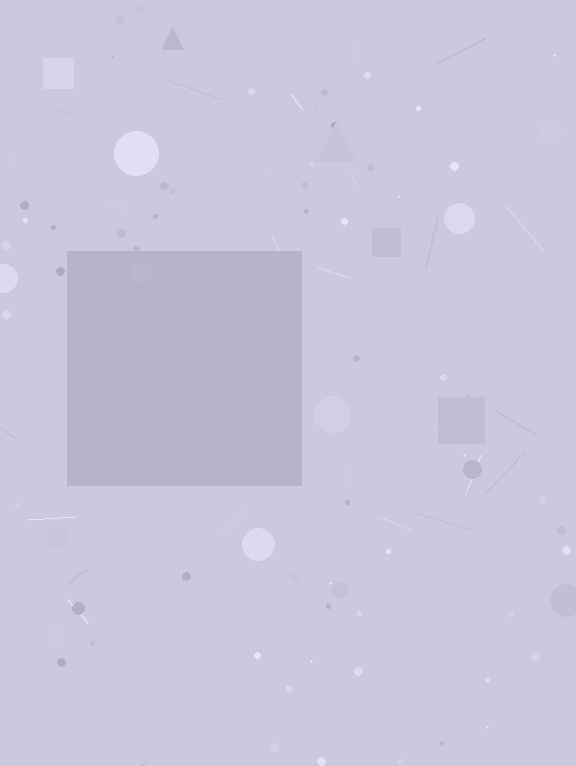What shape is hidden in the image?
A square is hidden in the image.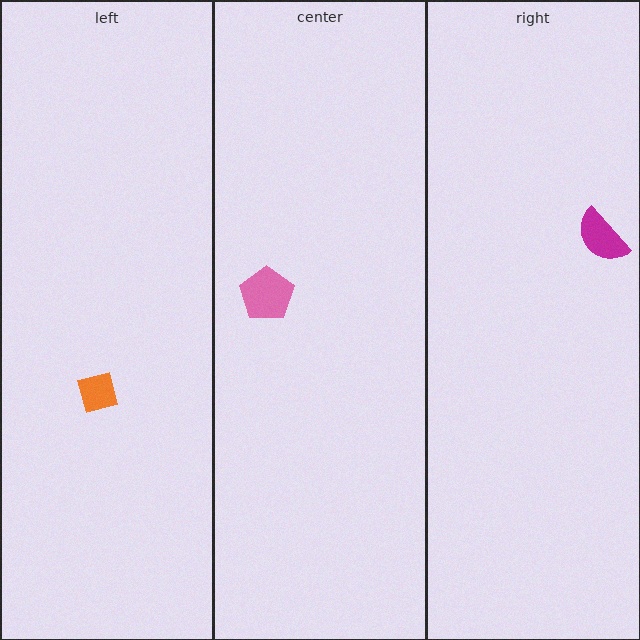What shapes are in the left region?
The orange square.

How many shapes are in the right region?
1.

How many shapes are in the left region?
1.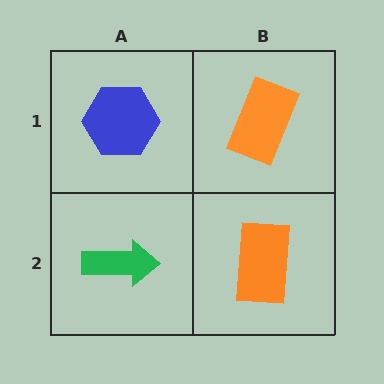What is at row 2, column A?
A green arrow.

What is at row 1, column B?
An orange rectangle.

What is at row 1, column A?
A blue hexagon.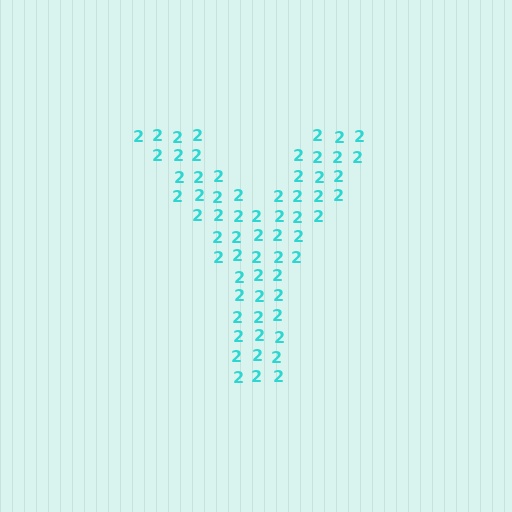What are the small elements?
The small elements are digit 2's.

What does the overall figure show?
The overall figure shows the letter Y.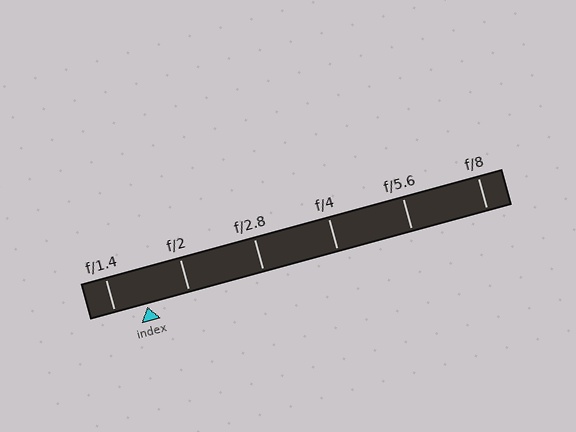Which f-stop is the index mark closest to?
The index mark is closest to f/1.4.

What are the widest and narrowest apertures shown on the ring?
The widest aperture shown is f/1.4 and the narrowest is f/8.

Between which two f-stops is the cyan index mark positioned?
The index mark is between f/1.4 and f/2.